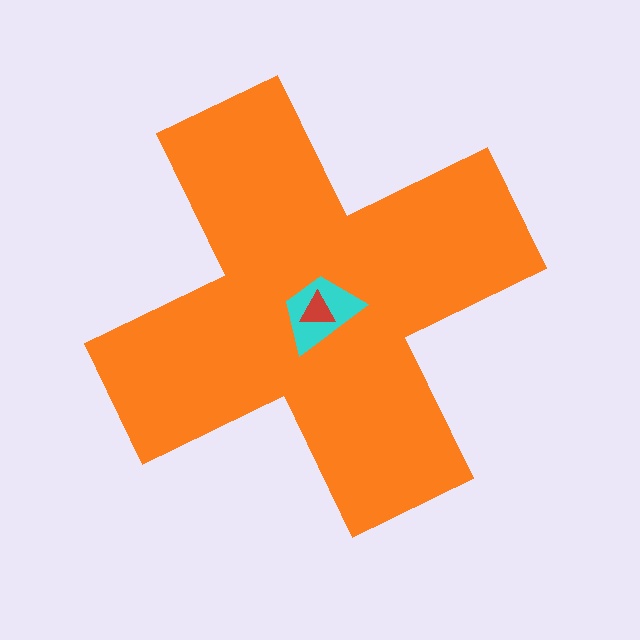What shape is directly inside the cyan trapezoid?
The red triangle.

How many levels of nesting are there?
3.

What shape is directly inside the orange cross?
The cyan trapezoid.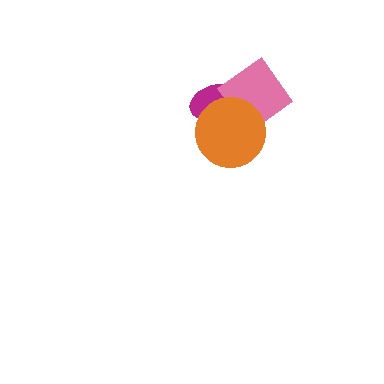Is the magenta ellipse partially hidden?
Yes, it is partially covered by another shape.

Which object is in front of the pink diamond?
The orange circle is in front of the pink diamond.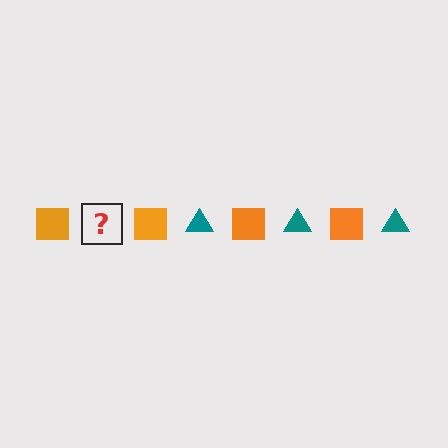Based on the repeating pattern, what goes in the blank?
The blank should be a teal triangle.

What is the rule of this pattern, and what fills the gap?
The rule is that the pattern alternates between orange square and teal triangle. The gap should be filled with a teal triangle.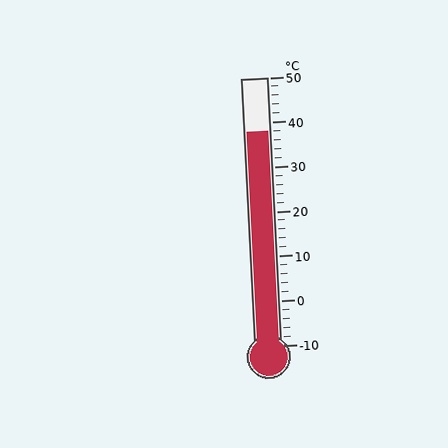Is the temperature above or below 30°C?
The temperature is above 30°C.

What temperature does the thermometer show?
The thermometer shows approximately 38°C.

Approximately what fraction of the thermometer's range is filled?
The thermometer is filled to approximately 80% of its range.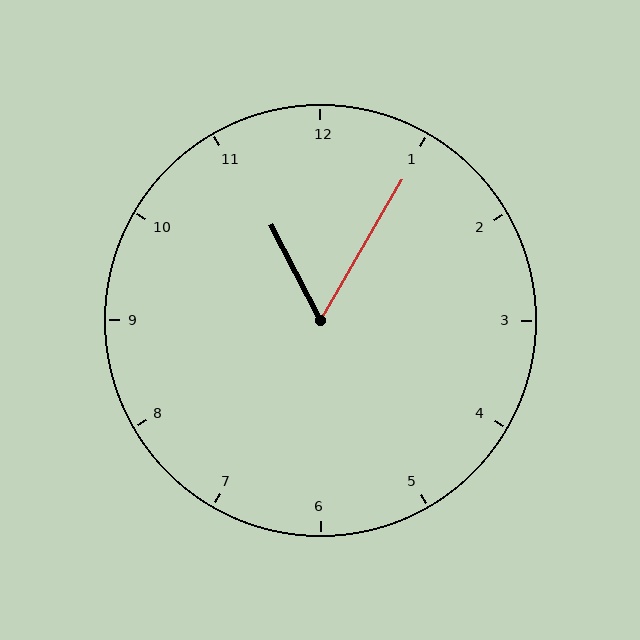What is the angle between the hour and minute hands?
Approximately 58 degrees.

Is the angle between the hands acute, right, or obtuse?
It is acute.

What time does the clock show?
11:05.